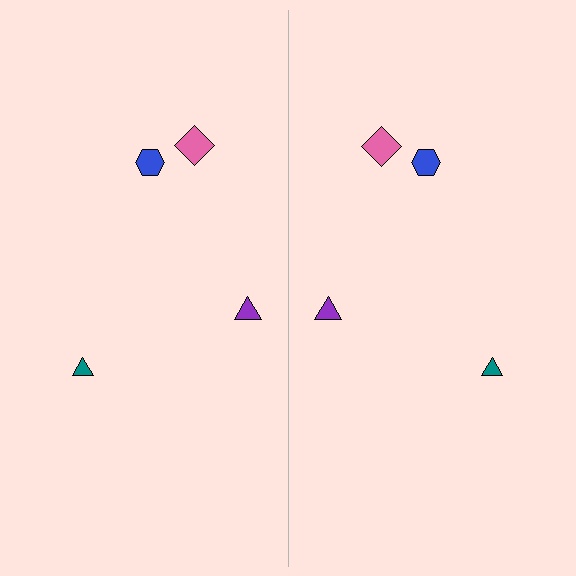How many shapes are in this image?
There are 8 shapes in this image.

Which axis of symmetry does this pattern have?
The pattern has a vertical axis of symmetry running through the center of the image.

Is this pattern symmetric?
Yes, this pattern has bilateral (reflection) symmetry.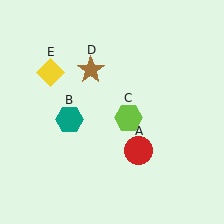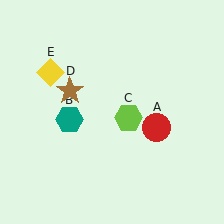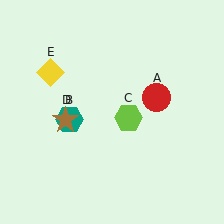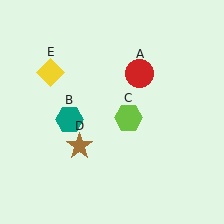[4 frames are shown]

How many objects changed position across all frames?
2 objects changed position: red circle (object A), brown star (object D).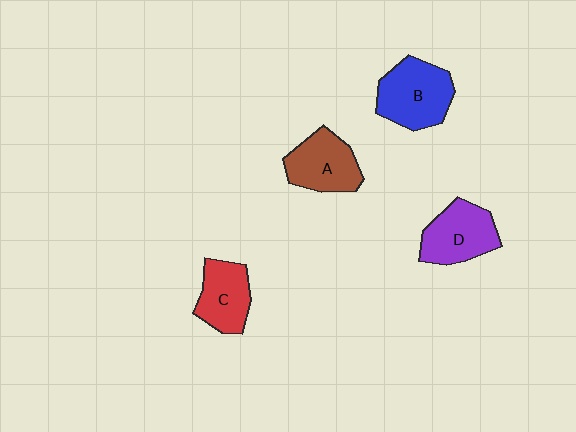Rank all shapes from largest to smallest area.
From largest to smallest: B (blue), D (purple), A (brown), C (red).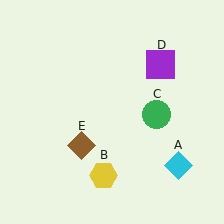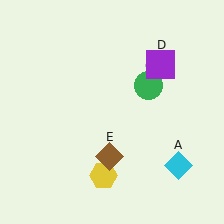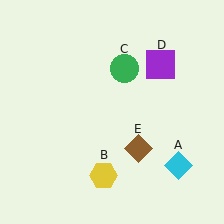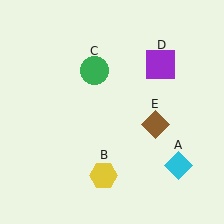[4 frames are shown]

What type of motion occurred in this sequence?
The green circle (object C), brown diamond (object E) rotated counterclockwise around the center of the scene.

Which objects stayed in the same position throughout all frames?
Cyan diamond (object A) and yellow hexagon (object B) and purple square (object D) remained stationary.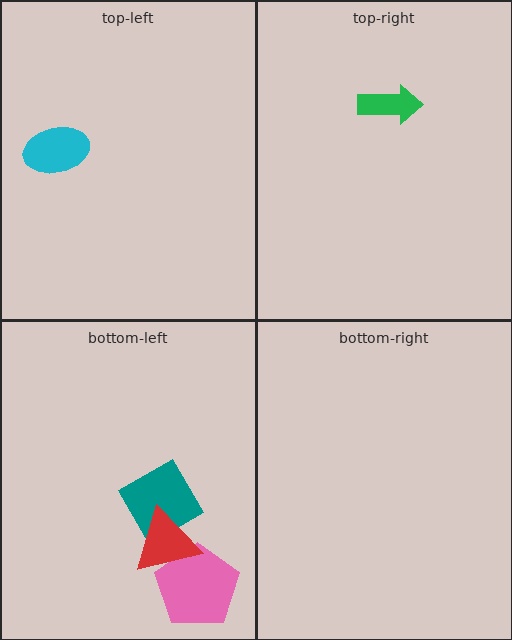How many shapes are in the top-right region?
1.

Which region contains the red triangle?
The bottom-left region.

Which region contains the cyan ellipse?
The top-left region.